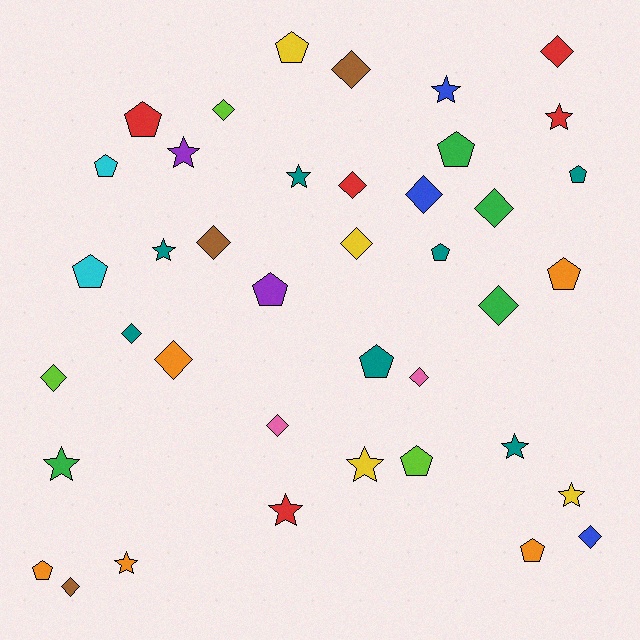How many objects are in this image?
There are 40 objects.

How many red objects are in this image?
There are 5 red objects.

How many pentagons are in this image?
There are 13 pentagons.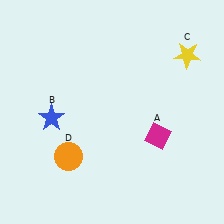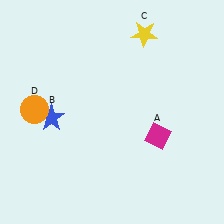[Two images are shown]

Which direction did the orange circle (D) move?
The orange circle (D) moved up.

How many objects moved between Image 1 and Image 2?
2 objects moved between the two images.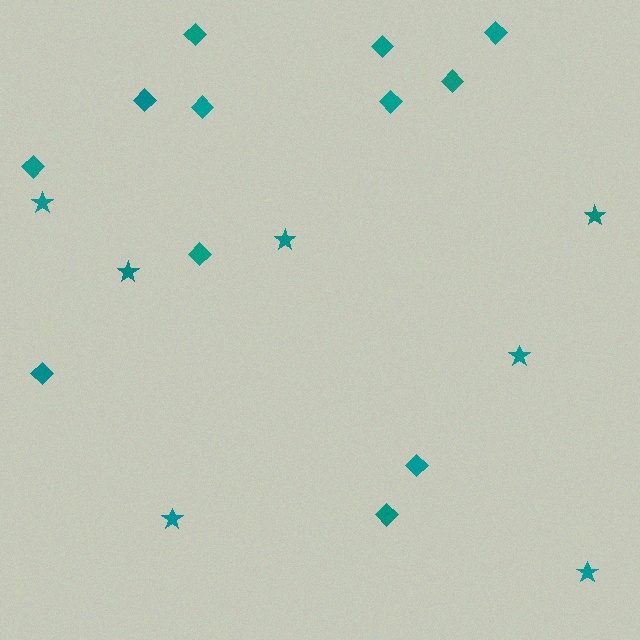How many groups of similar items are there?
There are 2 groups: one group of diamonds (12) and one group of stars (7).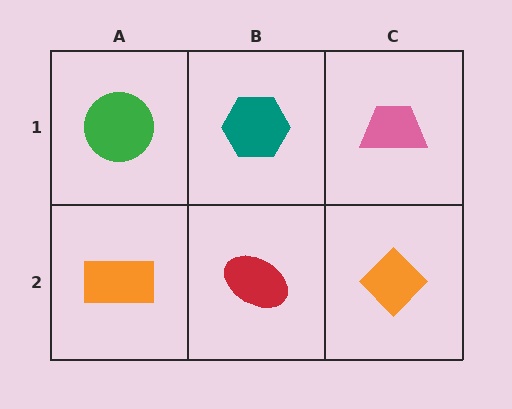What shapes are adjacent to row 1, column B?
A red ellipse (row 2, column B), a green circle (row 1, column A), a pink trapezoid (row 1, column C).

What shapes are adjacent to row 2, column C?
A pink trapezoid (row 1, column C), a red ellipse (row 2, column B).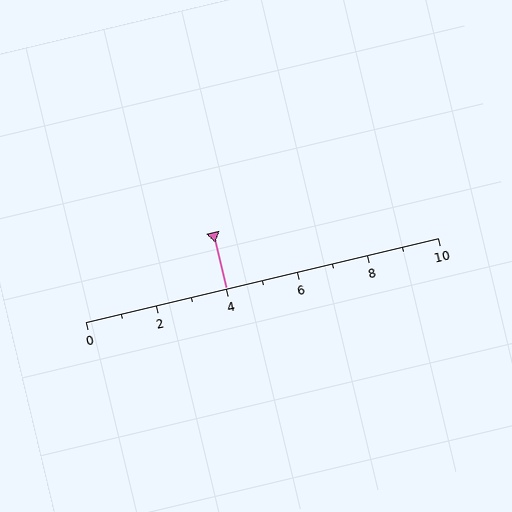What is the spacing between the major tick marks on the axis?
The major ticks are spaced 2 apart.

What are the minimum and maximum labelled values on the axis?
The axis runs from 0 to 10.